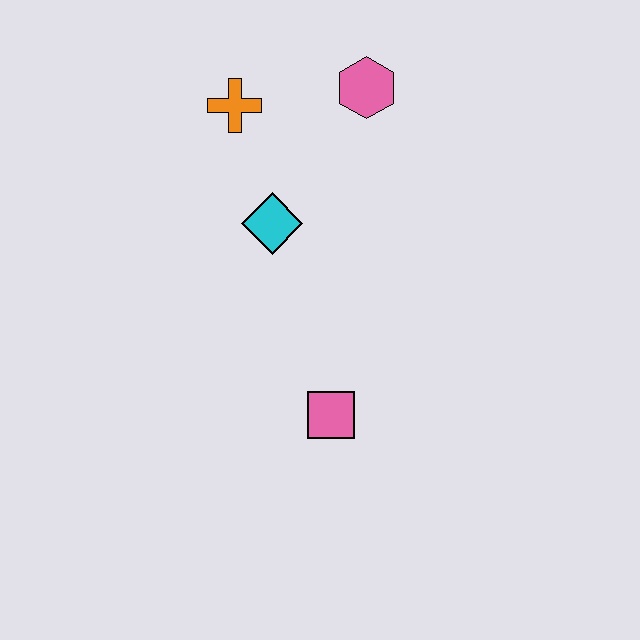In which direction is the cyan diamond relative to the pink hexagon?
The cyan diamond is below the pink hexagon.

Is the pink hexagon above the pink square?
Yes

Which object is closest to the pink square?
The cyan diamond is closest to the pink square.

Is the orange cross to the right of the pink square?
No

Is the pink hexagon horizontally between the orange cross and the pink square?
No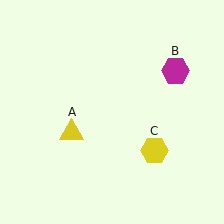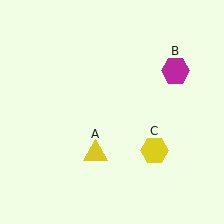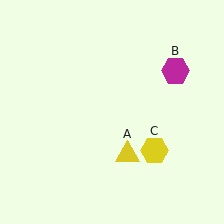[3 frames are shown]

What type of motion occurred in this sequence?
The yellow triangle (object A) rotated counterclockwise around the center of the scene.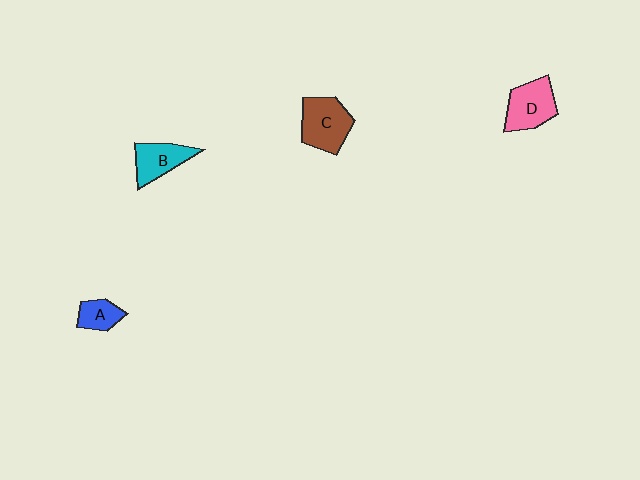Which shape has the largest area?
Shape C (brown).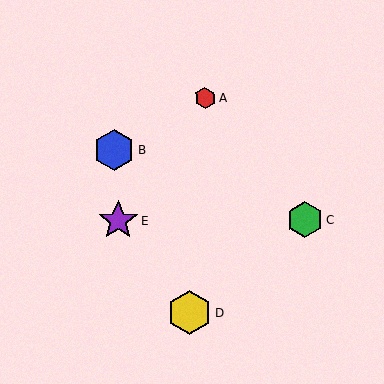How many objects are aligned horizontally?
2 objects (C, E) are aligned horizontally.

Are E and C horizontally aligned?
Yes, both are at y≈221.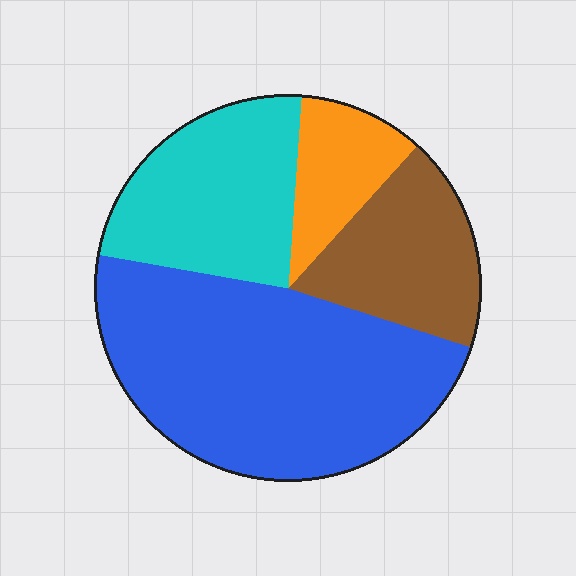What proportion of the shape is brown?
Brown covers around 20% of the shape.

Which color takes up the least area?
Orange, at roughly 10%.